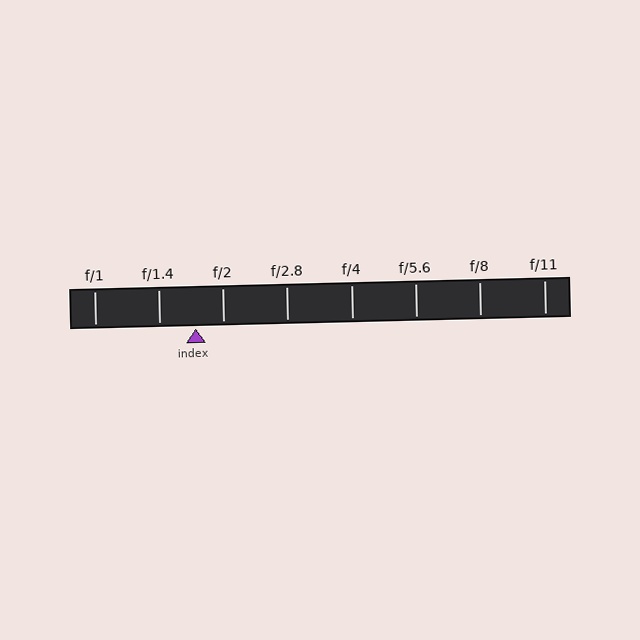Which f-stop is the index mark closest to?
The index mark is closest to f/2.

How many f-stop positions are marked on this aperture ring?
There are 8 f-stop positions marked.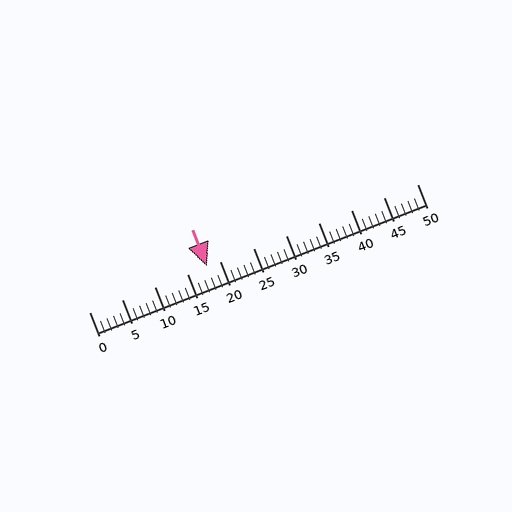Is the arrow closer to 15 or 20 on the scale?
The arrow is closer to 20.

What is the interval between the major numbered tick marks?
The major tick marks are spaced 5 units apart.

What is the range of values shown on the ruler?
The ruler shows values from 0 to 50.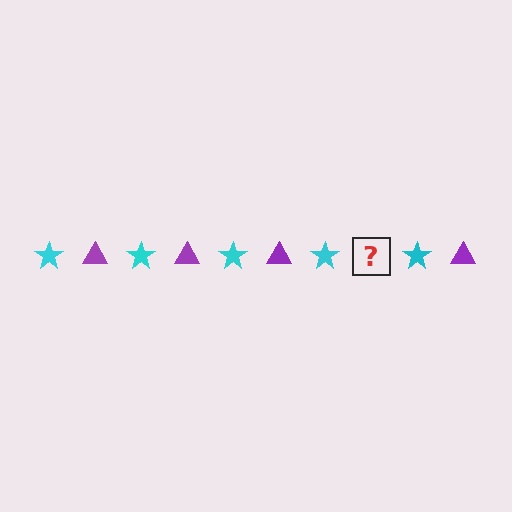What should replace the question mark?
The question mark should be replaced with a purple triangle.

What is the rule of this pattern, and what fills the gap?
The rule is that the pattern alternates between cyan star and purple triangle. The gap should be filled with a purple triangle.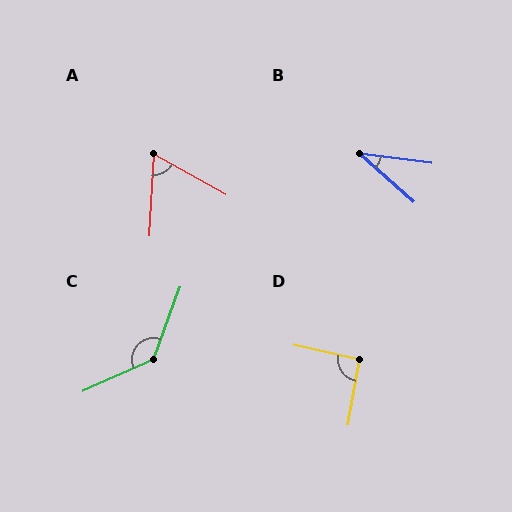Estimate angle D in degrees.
Approximately 93 degrees.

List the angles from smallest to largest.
B (34°), A (64°), D (93°), C (135°).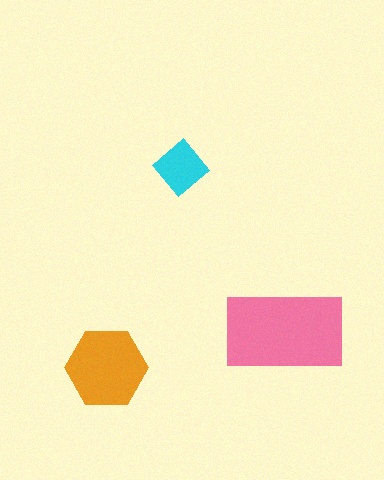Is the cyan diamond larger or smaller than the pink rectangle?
Smaller.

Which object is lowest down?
The orange hexagon is bottommost.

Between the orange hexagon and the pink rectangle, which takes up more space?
The pink rectangle.